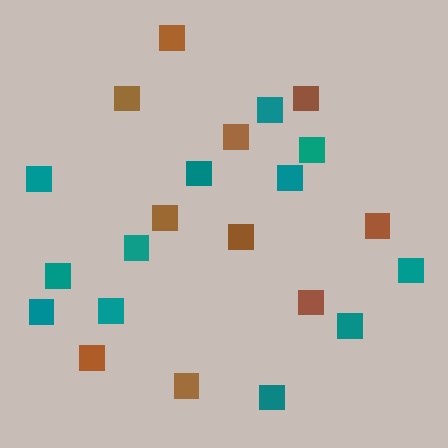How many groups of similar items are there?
There are 2 groups: one group of teal squares (12) and one group of brown squares (10).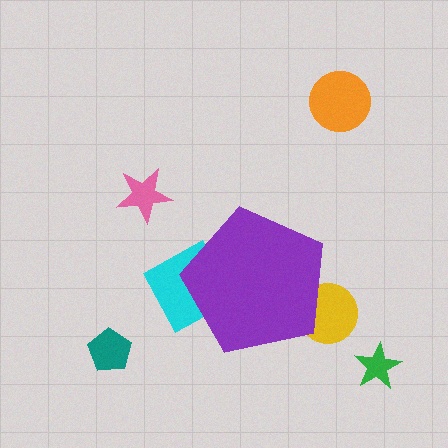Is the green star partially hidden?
No, the green star is fully visible.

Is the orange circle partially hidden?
No, the orange circle is fully visible.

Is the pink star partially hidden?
No, the pink star is fully visible.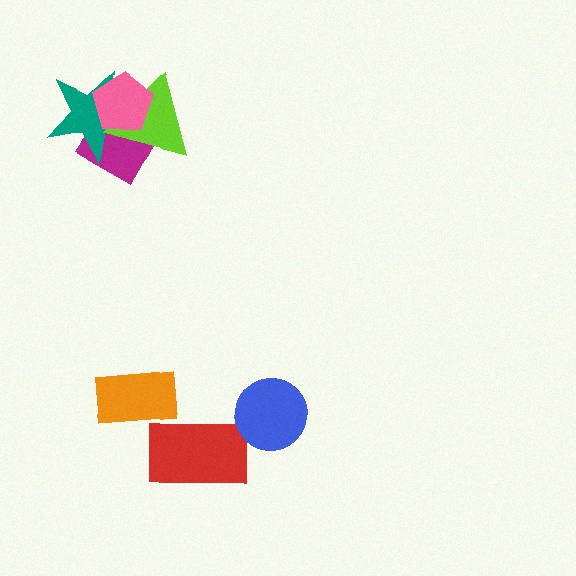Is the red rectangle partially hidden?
No, no other shape covers it.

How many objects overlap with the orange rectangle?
0 objects overlap with the orange rectangle.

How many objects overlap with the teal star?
3 objects overlap with the teal star.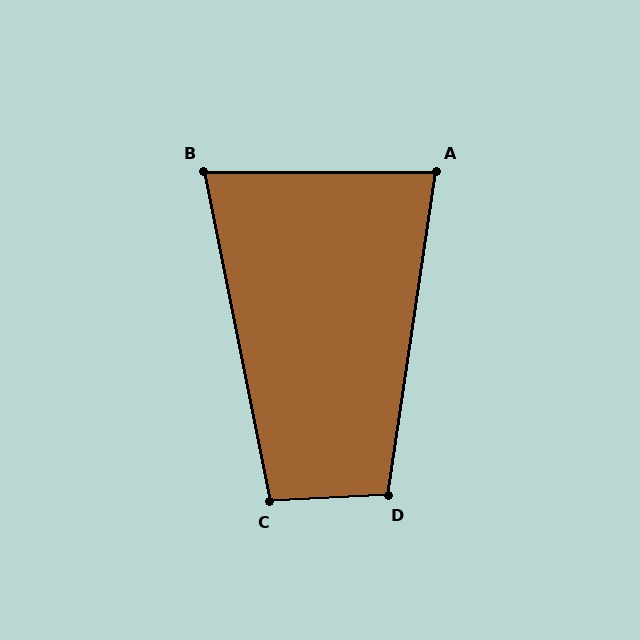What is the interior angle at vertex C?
Approximately 98 degrees (obtuse).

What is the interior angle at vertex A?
Approximately 82 degrees (acute).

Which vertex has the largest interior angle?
D, at approximately 101 degrees.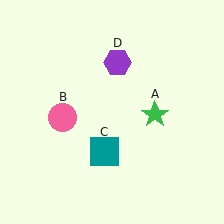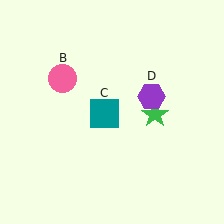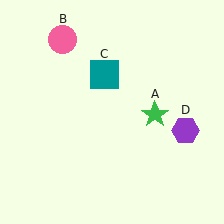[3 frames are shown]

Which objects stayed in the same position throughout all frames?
Green star (object A) remained stationary.